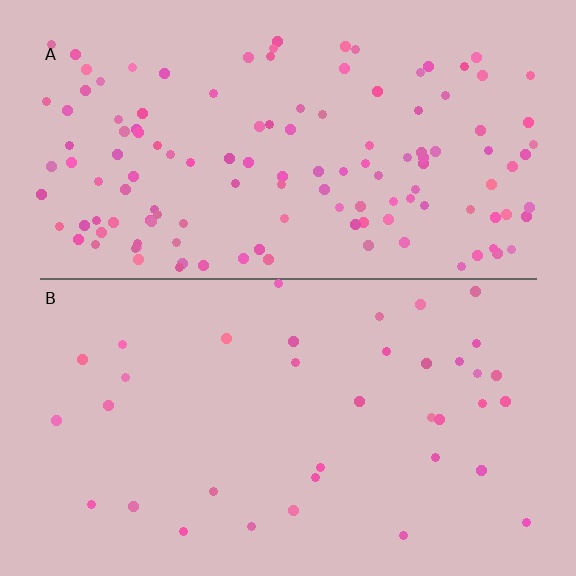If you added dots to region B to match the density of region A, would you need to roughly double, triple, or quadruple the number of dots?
Approximately quadruple.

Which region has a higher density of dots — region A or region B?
A (the top).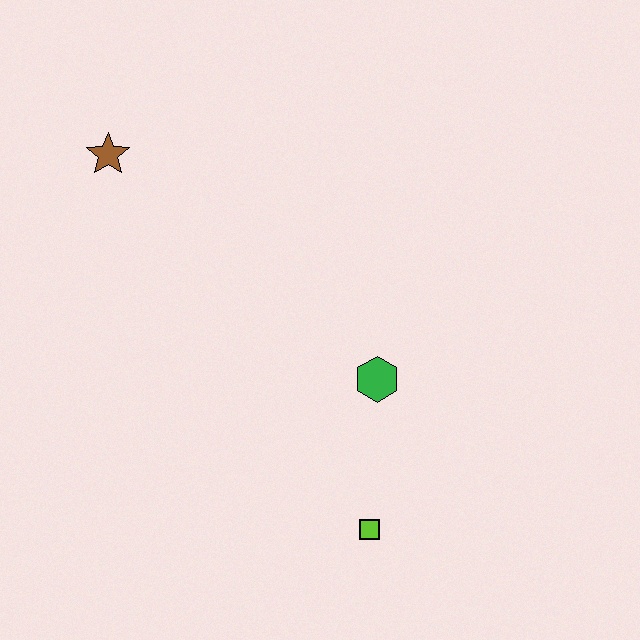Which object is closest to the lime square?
The green hexagon is closest to the lime square.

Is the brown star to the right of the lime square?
No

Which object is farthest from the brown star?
The lime square is farthest from the brown star.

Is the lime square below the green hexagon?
Yes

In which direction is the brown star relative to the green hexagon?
The brown star is to the left of the green hexagon.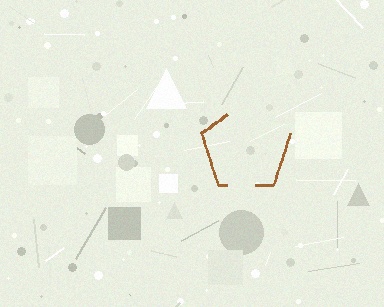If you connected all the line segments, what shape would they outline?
They would outline a pentagon.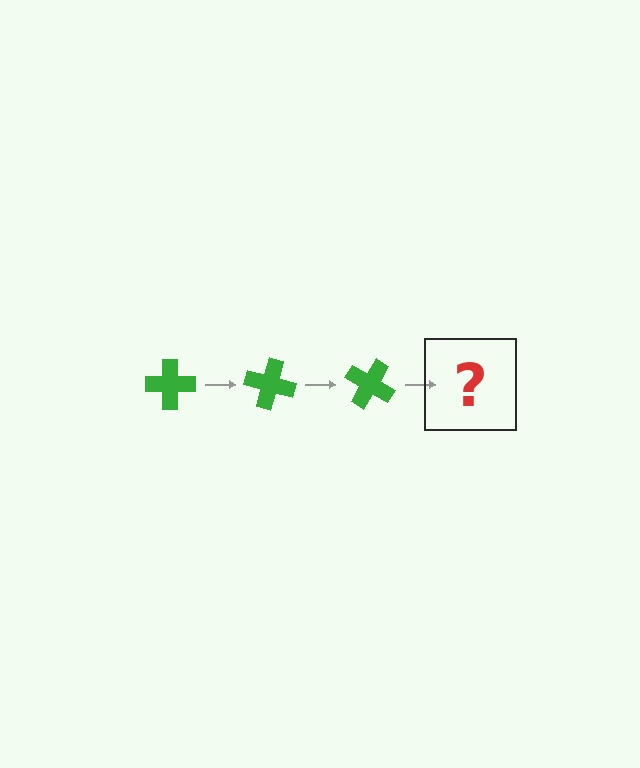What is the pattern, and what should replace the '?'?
The pattern is that the cross rotates 15 degrees each step. The '?' should be a green cross rotated 45 degrees.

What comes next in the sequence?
The next element should be a green cross rotated 45 degrees.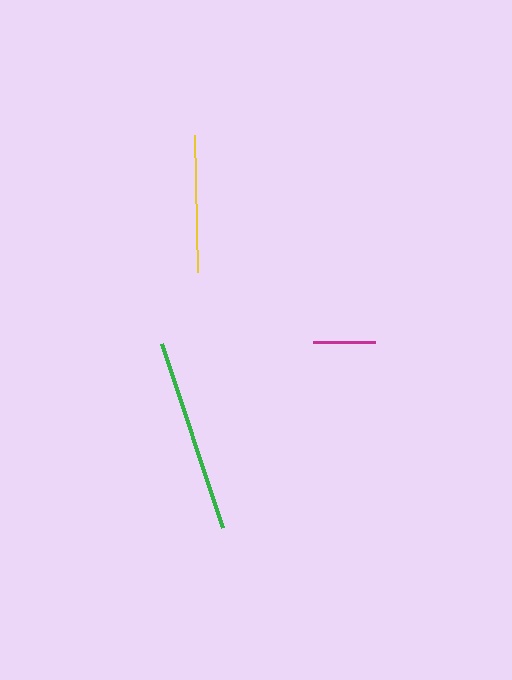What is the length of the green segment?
The green segment is approximately 193 pixels long.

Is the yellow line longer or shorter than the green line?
The green line is longer than the yellow line.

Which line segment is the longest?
The green line is the longest at approximately 193 pixels.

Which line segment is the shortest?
The magenta line is the shortest at approximately 62 pixels.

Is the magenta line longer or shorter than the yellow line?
The yellow line is longer than the magenta line.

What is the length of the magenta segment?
The magenta segment is approximately 62 pixels long.